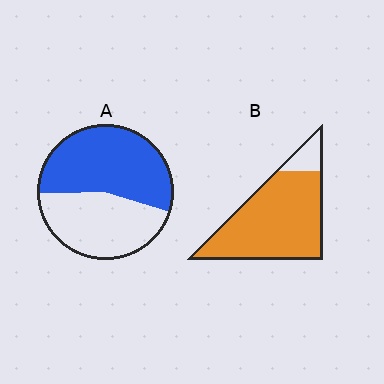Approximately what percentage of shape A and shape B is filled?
A is approximately 55% and B is approximately 90%.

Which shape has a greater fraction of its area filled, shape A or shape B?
Shape B.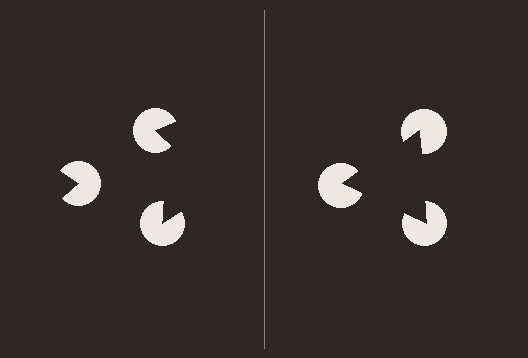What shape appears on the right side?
An illusory triangle.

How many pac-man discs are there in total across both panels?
6 — 3 on each side.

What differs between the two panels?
The pac-man discs are positioned identically on both sides; only the wedge orientations differ. On the right they align to a triangle; on the left they are misaligned.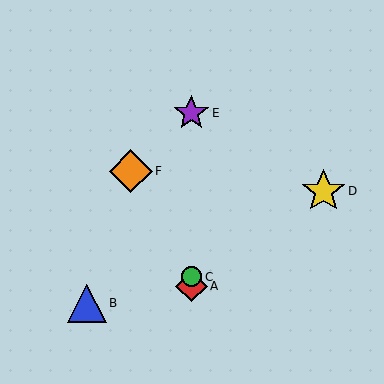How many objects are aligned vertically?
3 objects (A, C, E) are aligned vertically.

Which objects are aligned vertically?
Objects A, C, E are aligned vertically.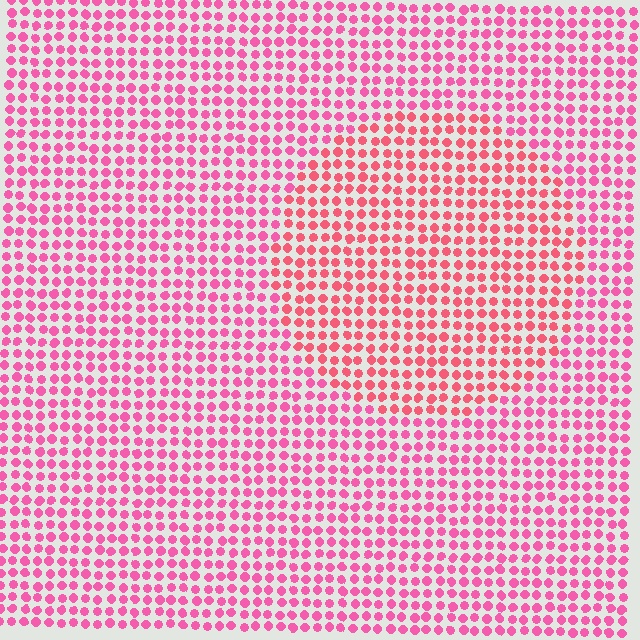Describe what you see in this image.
The image is filled with small pink elements in a uniform arrangement. A circle-shaped region is visible where the elements are tinted to a slightly different hue, forming a subtle color boundary.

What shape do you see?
I see a circle.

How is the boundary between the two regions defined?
The boundary is defined purely by a slight shift in hue (about 21 degrees). Spacing, size, and orientation are identical on both sides.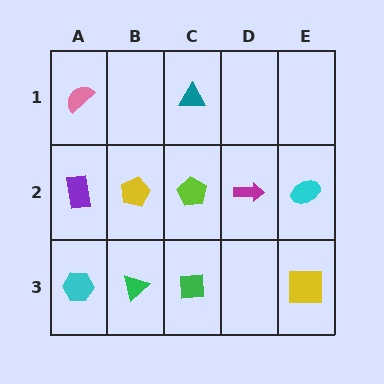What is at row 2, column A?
A purple rectangle.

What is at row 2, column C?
A lime pentagon.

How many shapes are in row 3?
4 shapes.